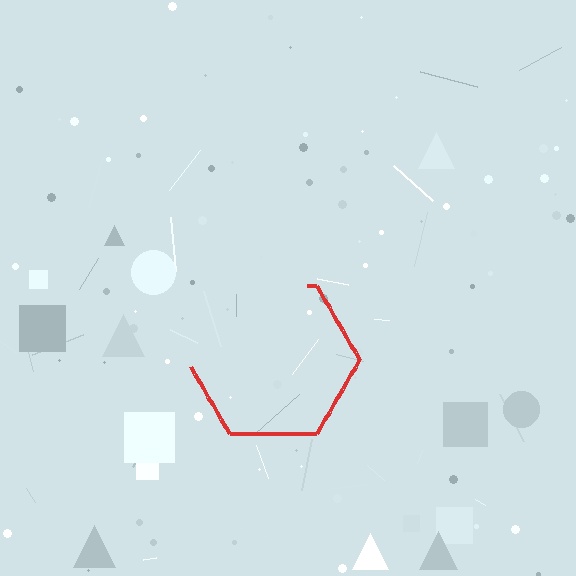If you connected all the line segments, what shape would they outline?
They would outline a hexagon.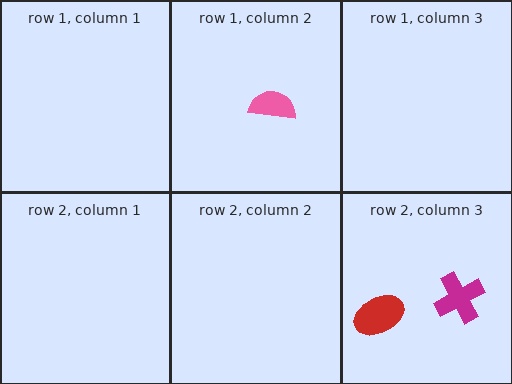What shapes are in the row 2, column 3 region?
The red ellipse, the magenta cross.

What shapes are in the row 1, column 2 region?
The pink semicircle.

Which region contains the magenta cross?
The row 2, column 3 region.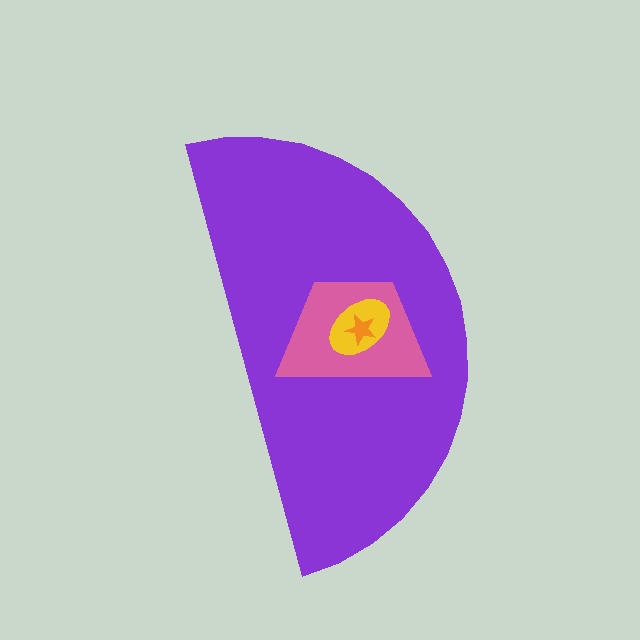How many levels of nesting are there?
4.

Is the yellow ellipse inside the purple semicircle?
Yes.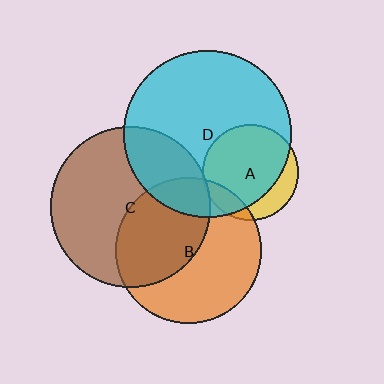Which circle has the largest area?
Circle D (cyan).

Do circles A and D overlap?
Yes.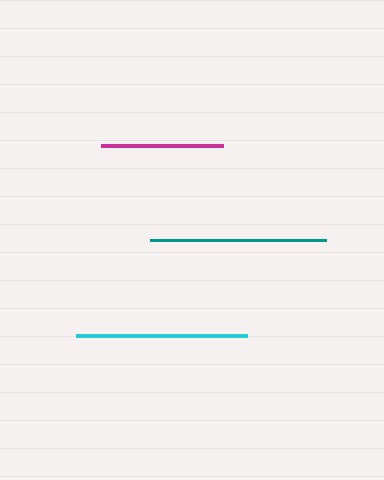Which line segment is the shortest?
The magenta line is the shortest at approximately 122 pixels.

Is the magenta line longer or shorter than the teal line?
The teal line is longer than the magenta line.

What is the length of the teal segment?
The teal segment is approximately 176 pixels long.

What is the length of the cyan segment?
The cyan segment is approximately 171 pixels long.